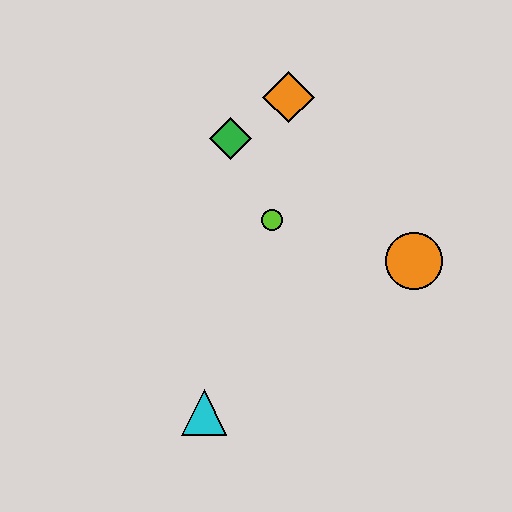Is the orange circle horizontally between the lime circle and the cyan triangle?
No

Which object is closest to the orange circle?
The lime circle is closest to the orange circle.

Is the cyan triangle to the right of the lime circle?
No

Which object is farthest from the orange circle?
The cyan triangle is farthest from the orange circle.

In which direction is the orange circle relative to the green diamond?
The orange circle is to the right of the green diamond.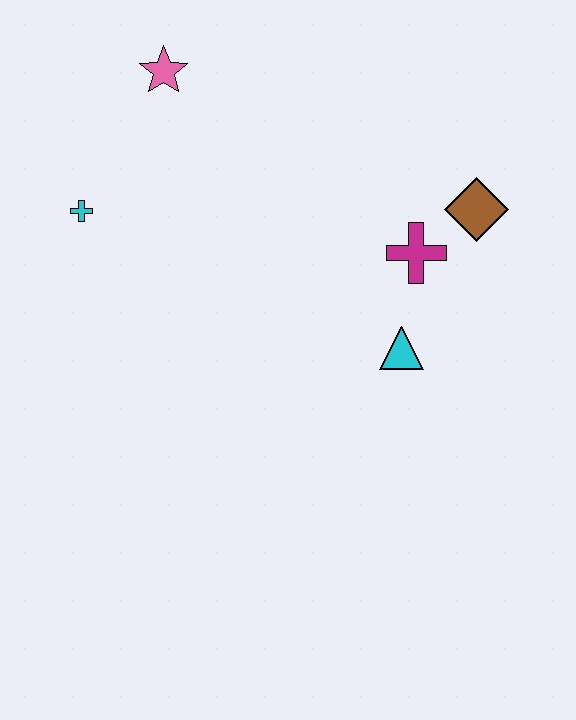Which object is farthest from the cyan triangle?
The pink star is farthest from the cyan triangle.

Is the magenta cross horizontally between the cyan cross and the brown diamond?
Yes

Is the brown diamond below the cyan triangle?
No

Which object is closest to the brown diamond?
The magenta cross is closest to the brown diamond.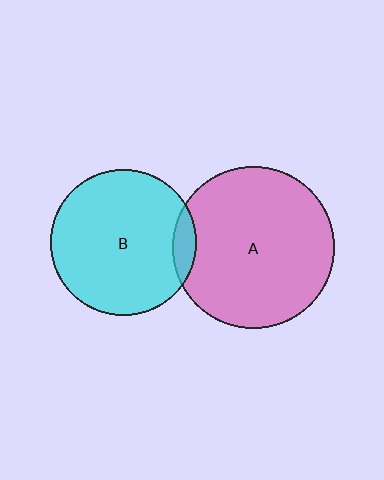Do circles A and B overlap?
Yes.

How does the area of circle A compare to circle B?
Approximately 1.2 times.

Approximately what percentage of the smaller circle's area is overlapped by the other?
Approximately 10%.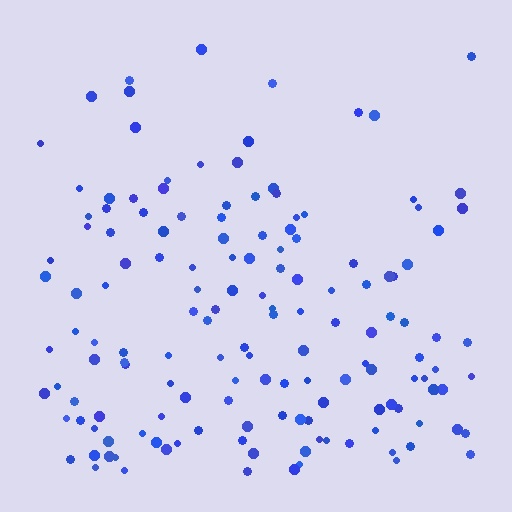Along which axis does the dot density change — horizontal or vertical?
Vertical.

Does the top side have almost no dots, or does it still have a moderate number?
Still a moderate number, just noticeably fewer than the bottom.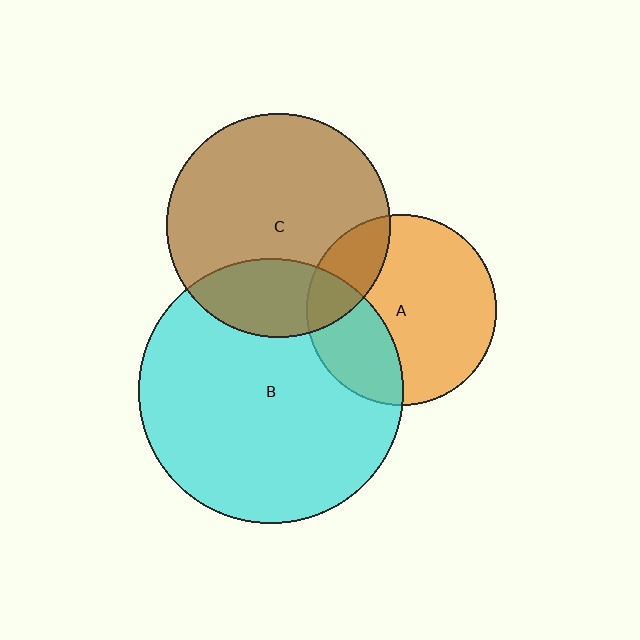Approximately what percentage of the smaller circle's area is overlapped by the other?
Approximately 25%.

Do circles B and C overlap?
Yes.